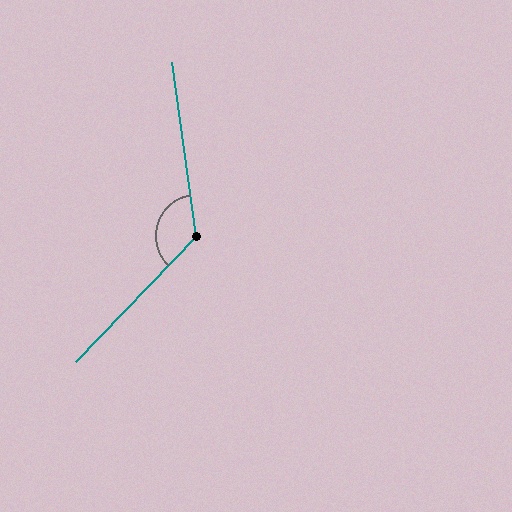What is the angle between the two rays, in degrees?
Approximately 129 degrees.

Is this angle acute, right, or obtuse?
It is obtuse.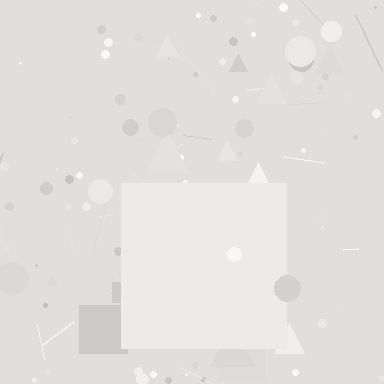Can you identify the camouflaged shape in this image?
The camouflaged shape is a square.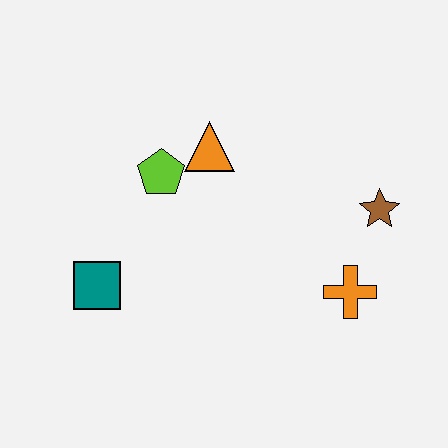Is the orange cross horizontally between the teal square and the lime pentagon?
No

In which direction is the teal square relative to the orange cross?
The teal square is to the left of the orange cross.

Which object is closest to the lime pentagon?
The orange triangle is closest to the lime pentagon.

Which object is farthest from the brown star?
The teal square is farthest from the brown star.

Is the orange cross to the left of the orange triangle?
No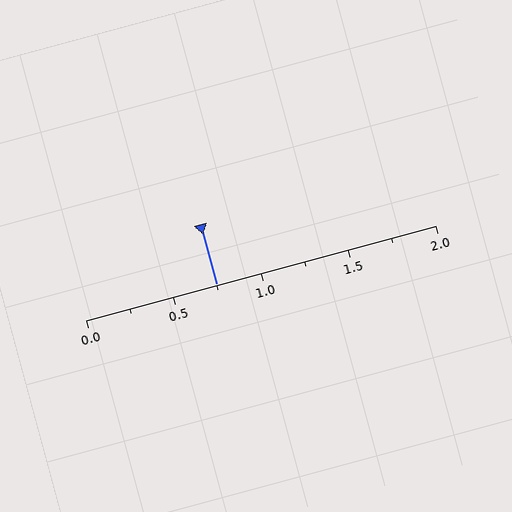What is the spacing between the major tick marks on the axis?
The major ticks are spaced 0.5 apart.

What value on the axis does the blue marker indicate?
The marker indicates approximately 0.75.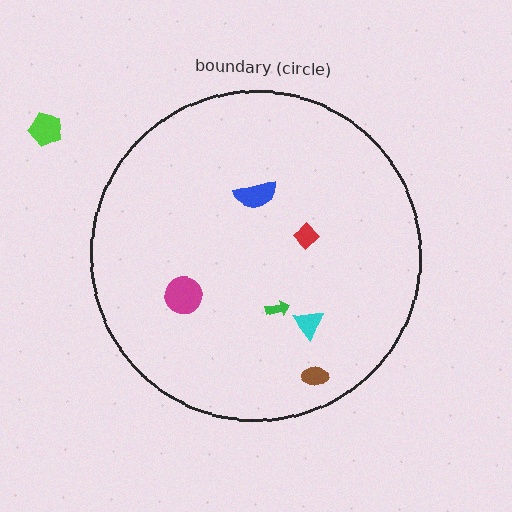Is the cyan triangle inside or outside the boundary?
Inside.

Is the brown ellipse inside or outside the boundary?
Inside.